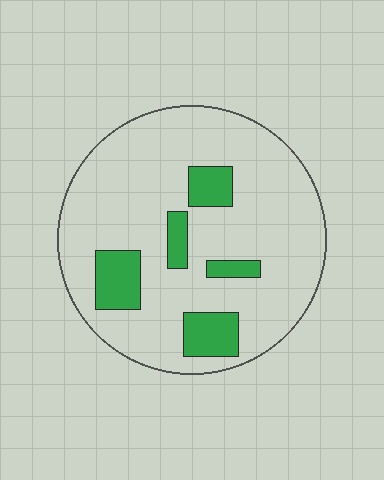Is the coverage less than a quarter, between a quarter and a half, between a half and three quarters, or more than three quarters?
Less than a quarter.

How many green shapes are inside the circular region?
5.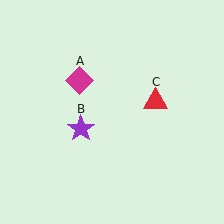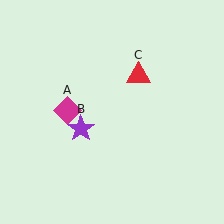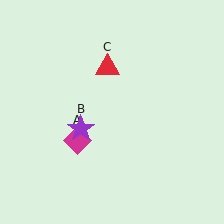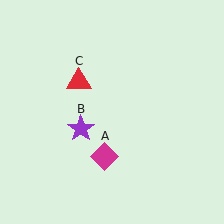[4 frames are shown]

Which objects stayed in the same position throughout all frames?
Purple star (object B) remained stationary.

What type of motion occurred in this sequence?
The magenta diamond (object A), red triangle (object C) rotated counterclockwise around the center of the scene.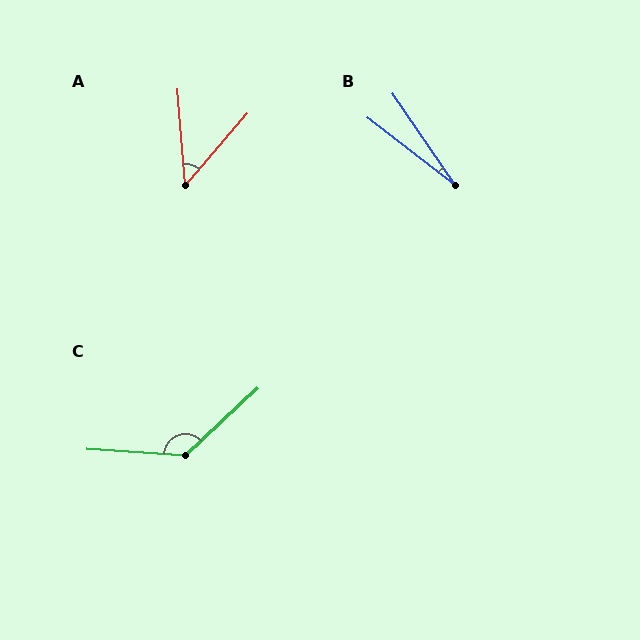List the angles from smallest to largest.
B (18°), A (45°), C (134°).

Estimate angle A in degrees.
Approximately 45 degrees.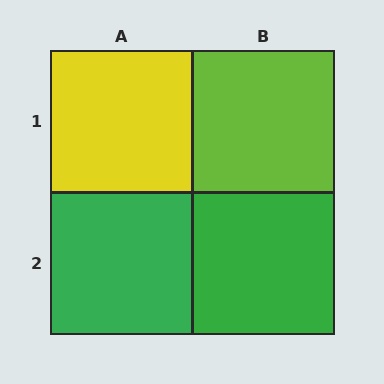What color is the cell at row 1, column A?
Yellow.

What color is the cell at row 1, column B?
Lime.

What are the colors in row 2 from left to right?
Green, green.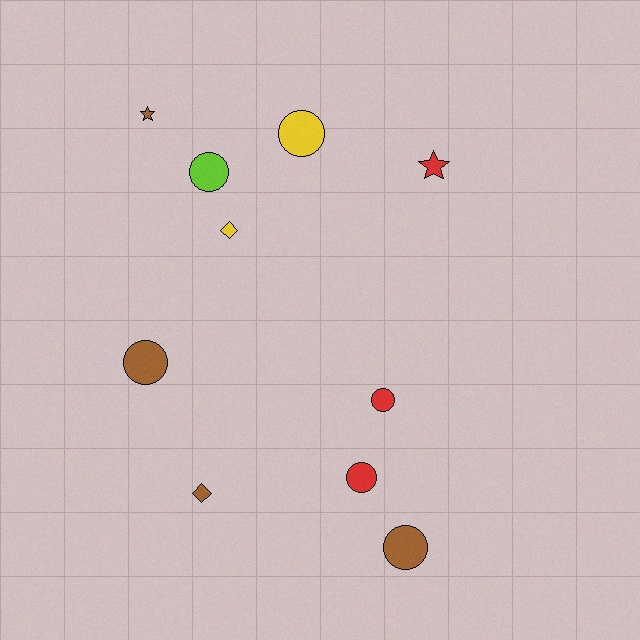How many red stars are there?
There is 1 red star.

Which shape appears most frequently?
Circle, with 6 objects.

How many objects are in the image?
There are 10 objects.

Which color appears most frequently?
Brown, with 4 objects.